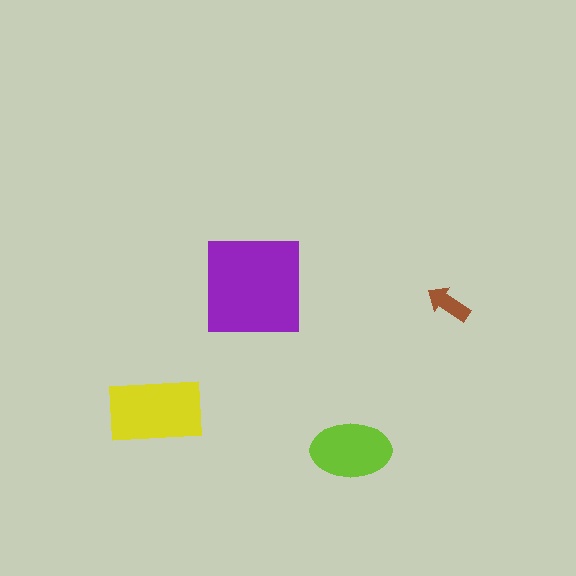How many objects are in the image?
There are 4 objects in the image.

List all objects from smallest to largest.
The brown arrow, the lime ellipse, the yellow rectangle, the purple square.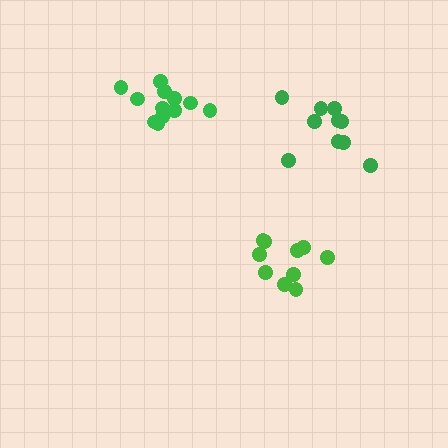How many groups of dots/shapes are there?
There are 3 groups.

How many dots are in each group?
Group 1: 10 dots, Group 2: 12 dots, Group 3: 10 dots (32 total).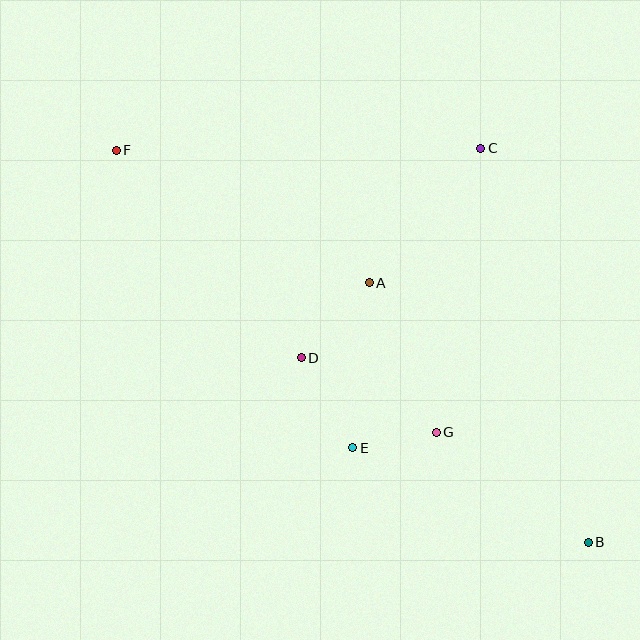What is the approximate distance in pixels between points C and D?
The distance between C and D is approximately 276 pixels.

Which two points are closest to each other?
Points E and G are closest to each other.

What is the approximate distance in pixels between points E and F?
The distance between E and F is approximately 380 pixels.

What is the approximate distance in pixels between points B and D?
The distance between B and D is approximately 341 pixels.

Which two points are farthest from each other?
Points B and F are farthest from each other.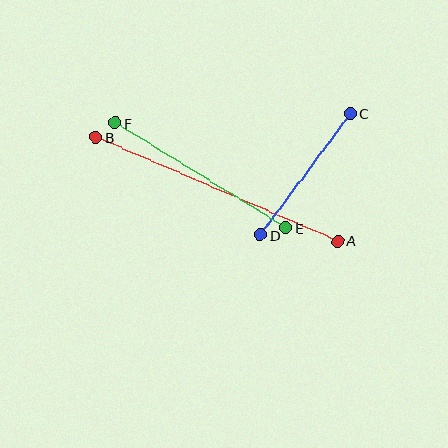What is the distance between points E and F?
The distance is approximately 200 pixels.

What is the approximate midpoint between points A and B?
The midpoint is at approximately (216, 189) pixels.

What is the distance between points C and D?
The distance is approximately 151 pixels.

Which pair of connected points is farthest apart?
Points A and B are farthest apart.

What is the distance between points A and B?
The distance is approximately 263 pixels.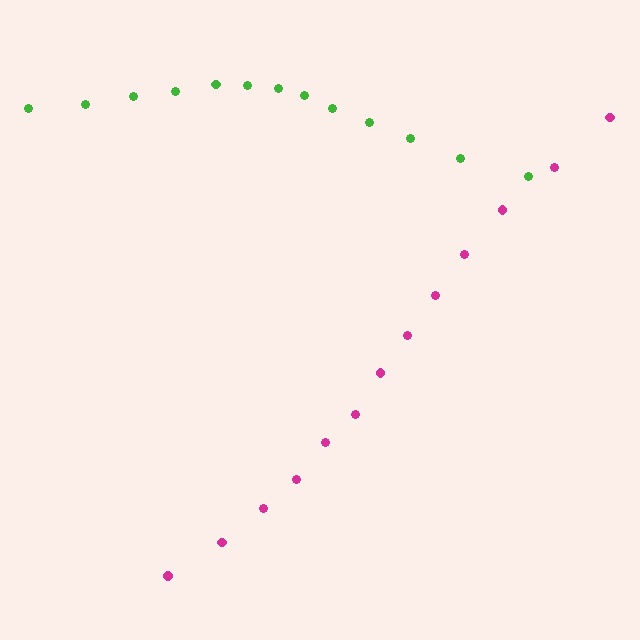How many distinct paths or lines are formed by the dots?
There are 2 distinct paths.